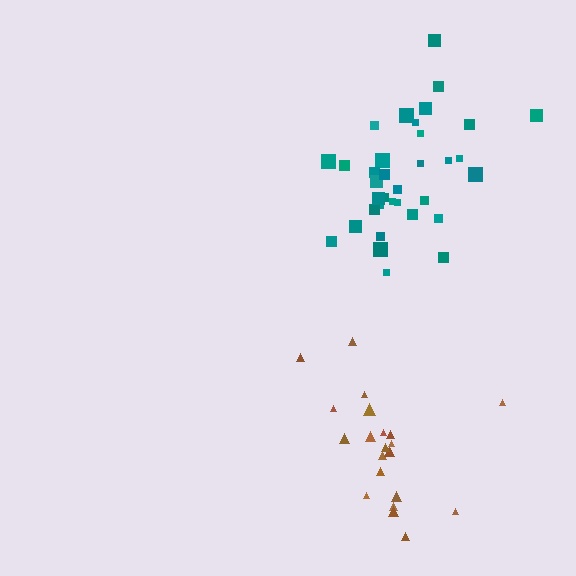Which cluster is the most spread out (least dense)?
Brown.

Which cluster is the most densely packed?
Teal.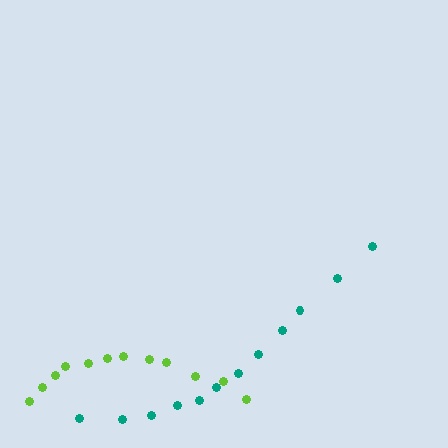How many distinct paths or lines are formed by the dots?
There are 2 distinct paths.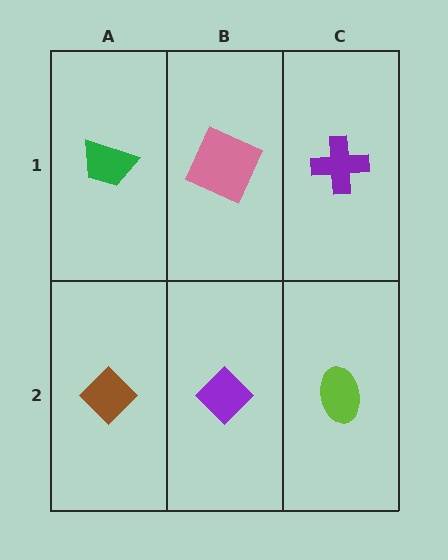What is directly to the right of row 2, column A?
A purple diamond.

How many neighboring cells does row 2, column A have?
2.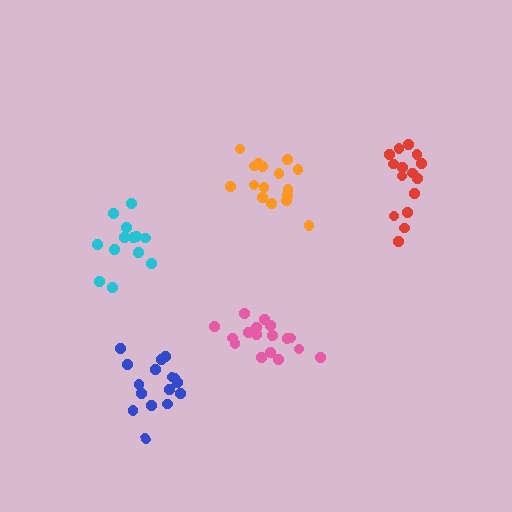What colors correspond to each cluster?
The clusters are colored: blue, red, cyan, orange, pink.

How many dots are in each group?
Group 1: 16 dots, Group 2: 15 dots, Group 3: 13 dots, Group 4: 16 dots, Group 5: 17 dots (77 total).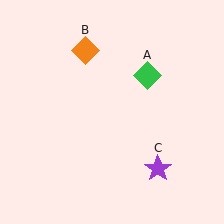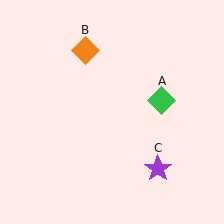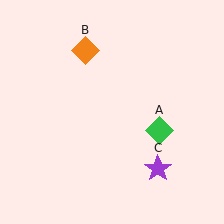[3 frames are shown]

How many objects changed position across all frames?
1 object changed position: green diamond (object A).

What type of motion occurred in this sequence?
The green diamond (object A) rotated clockwise around the center of the scene.